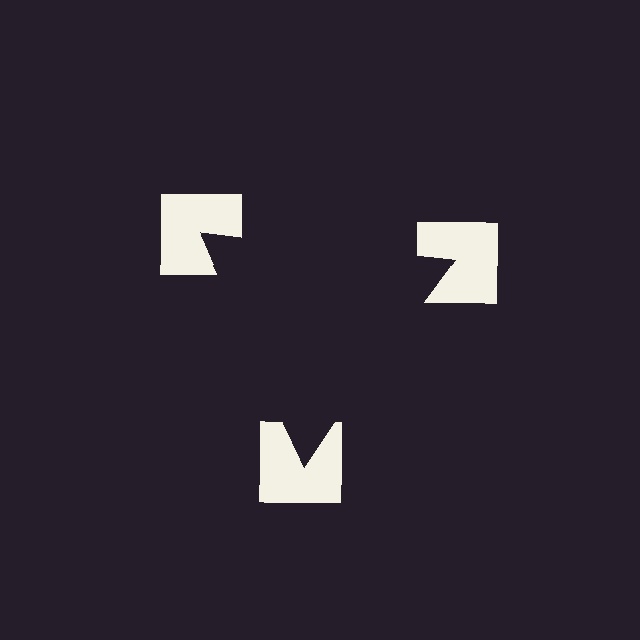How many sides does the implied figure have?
3 sides.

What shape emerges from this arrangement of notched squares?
An illusory triangle — its edges are inferred from the aligned wedge cuts in the notched squares, not physically drawn.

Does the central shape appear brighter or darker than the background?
It typically appears slightly darker than the background, even though no actual brightness change is drawn.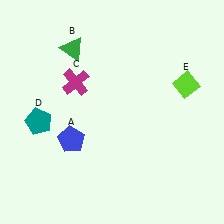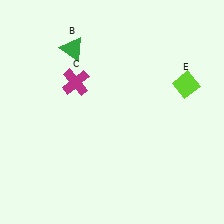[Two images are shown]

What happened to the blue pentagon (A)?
The blue pentagon (A) was removed in Image 2. It was in the bottom-left area of Image 1.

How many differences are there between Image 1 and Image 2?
There are 2 differences between the two images.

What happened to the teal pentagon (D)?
The teal pentagon (D) was removed in Image 2. It was in the bottom-left area of Image 1.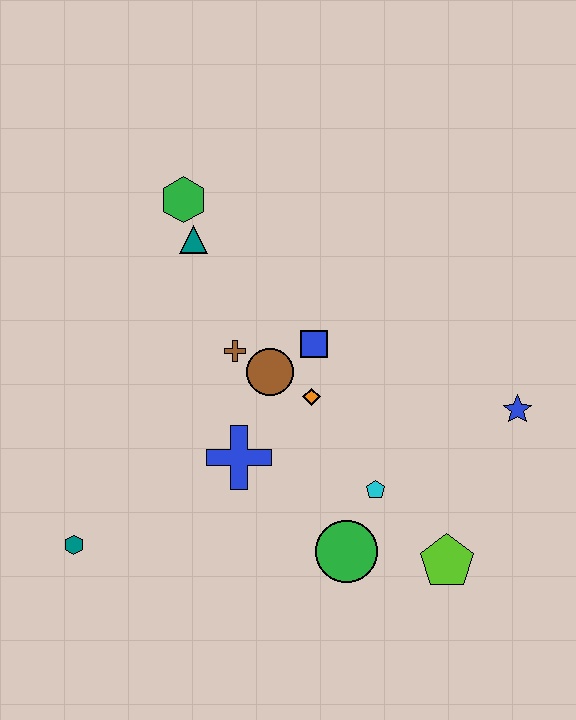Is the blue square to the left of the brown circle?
No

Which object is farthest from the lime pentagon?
The green hexagon is farthest from the lime pentagon.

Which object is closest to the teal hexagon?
The blue cross is closest to the teal hexagon.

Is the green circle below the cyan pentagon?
Yes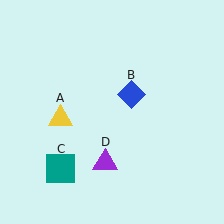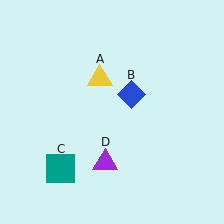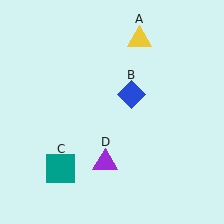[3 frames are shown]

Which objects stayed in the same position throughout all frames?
Blue diamond (object B) and teal square (object C) and purple triangle (object D) remained stationary.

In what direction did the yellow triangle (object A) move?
The yellow triangle (object A) moved up and to the right.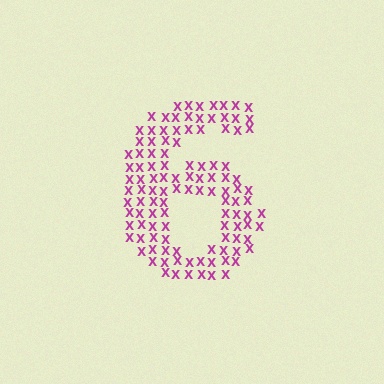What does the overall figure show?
The overall figure shows the digit 6.